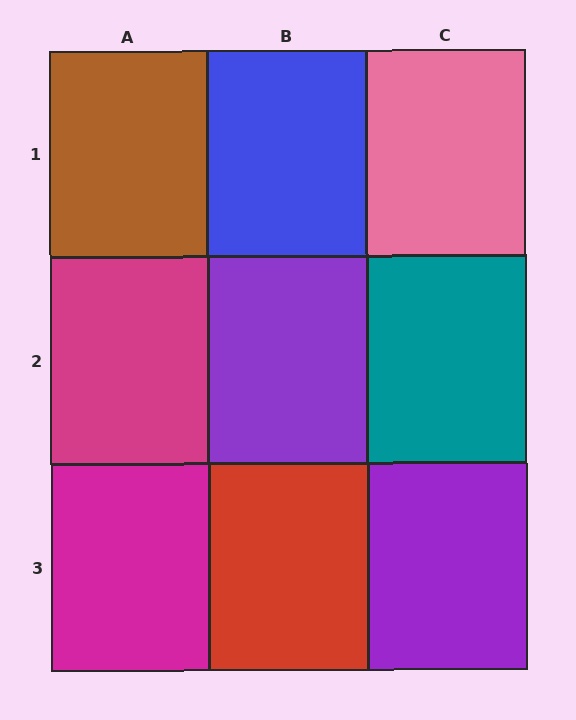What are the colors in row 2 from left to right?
Magenta, purple, teal.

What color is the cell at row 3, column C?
Purple.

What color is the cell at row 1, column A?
Brown.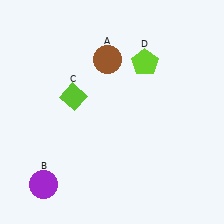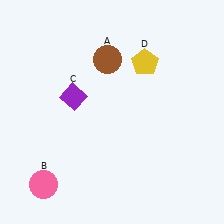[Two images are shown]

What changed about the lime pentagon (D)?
In Image 1, D is lime. In Image 2, it changed to yellow.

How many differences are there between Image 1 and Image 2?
There are 3 differences between the two images.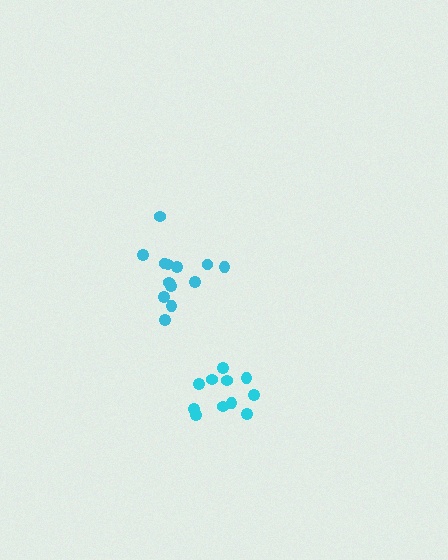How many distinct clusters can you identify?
There are 2 distinct clusters.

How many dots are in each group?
Group 1: 11 dots, Group 2: 13 dots (24 total).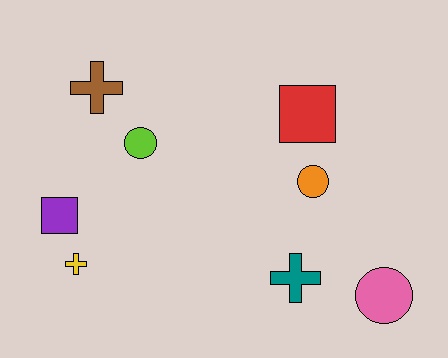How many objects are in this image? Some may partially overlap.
There are 8 objects.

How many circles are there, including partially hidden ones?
There are 3 circles.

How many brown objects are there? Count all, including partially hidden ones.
There is 1 brown object.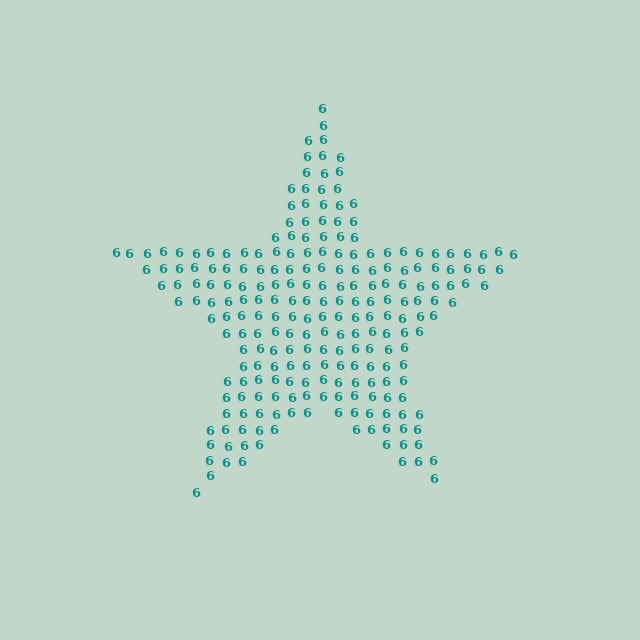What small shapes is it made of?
It is made of small digit 6's.